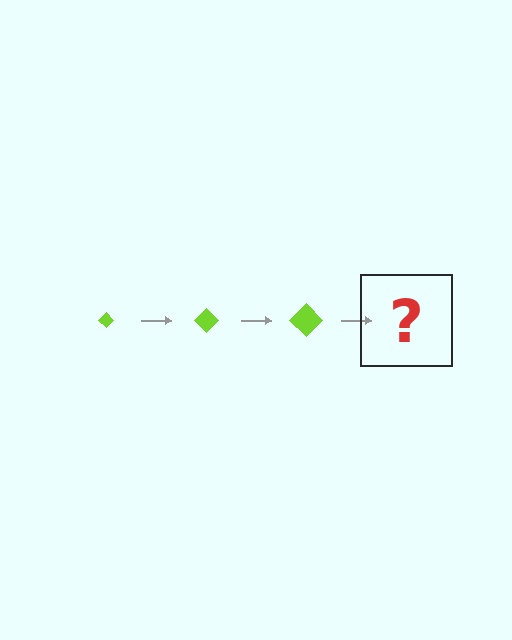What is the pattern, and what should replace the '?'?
The pattern is that the diamond gets progressively larger each step. The '?' should be a lime diamond, larger than the previous one.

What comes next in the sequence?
The next element should be a lime diamond, larger than the previous one.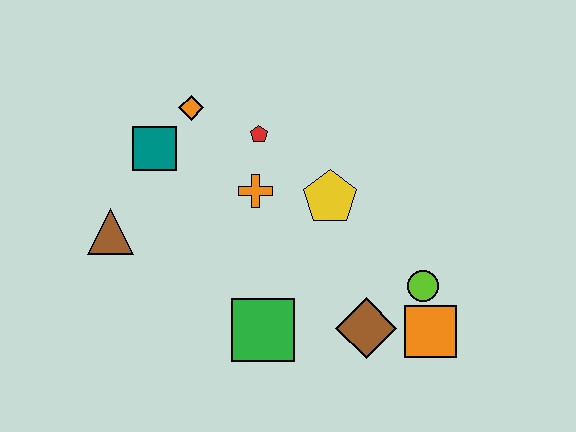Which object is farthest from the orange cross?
The orange square is farthest from the orange cross.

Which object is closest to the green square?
The brown diamond is closest to the green square.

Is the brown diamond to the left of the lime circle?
Yes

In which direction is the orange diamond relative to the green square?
The orange diamond is above the green square.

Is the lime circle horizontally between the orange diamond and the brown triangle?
No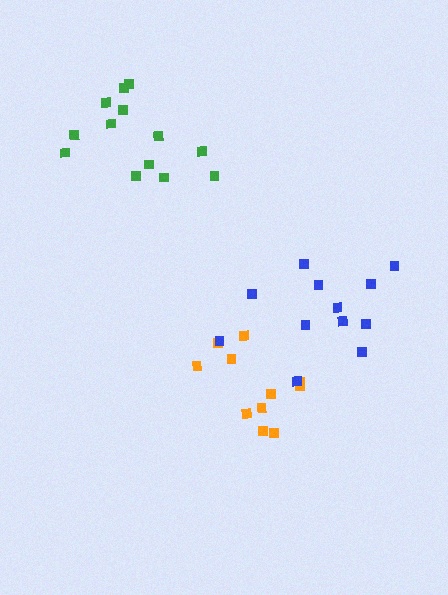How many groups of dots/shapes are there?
There are 3 groups.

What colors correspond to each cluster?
The clusters are colored: green, orange, blue.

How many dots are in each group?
Group 1: 13 dots, Group 2: 11 dots, Group 3: 12 dots (36 total).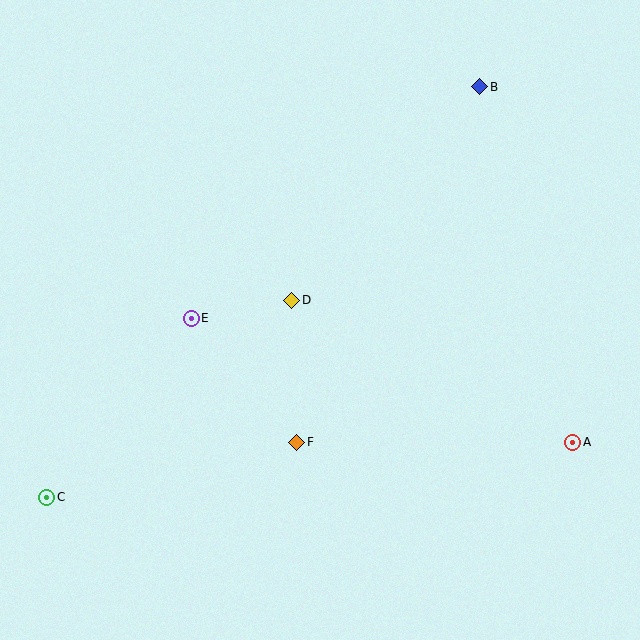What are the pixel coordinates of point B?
Point B is at (480, 87).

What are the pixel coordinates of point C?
Point C is at (47, 497).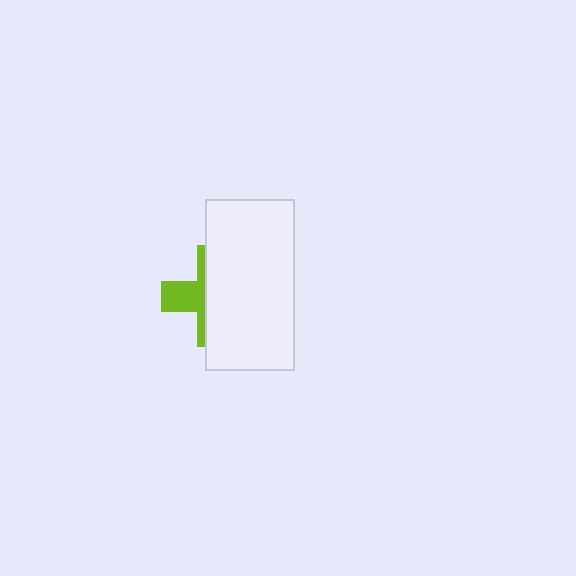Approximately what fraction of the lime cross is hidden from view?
Roughly 64% of the lime cross is hidden behind the white rectangle.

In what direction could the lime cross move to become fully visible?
The lime cross could move left. That would shift it out from behind the white rectangle entirely.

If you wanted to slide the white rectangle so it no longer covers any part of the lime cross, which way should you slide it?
Slide it right — that is the most direct way to separate the two shapes.